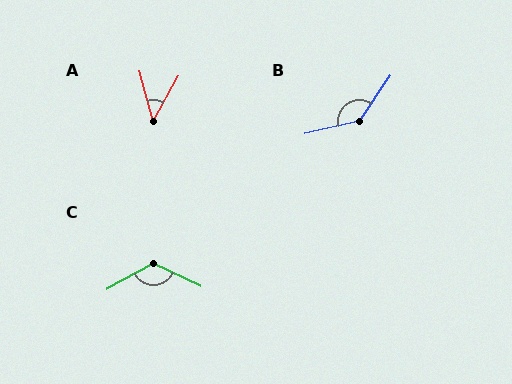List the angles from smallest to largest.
A (44°), C (126°), B (138°).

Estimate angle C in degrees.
Approximately 126 degrees.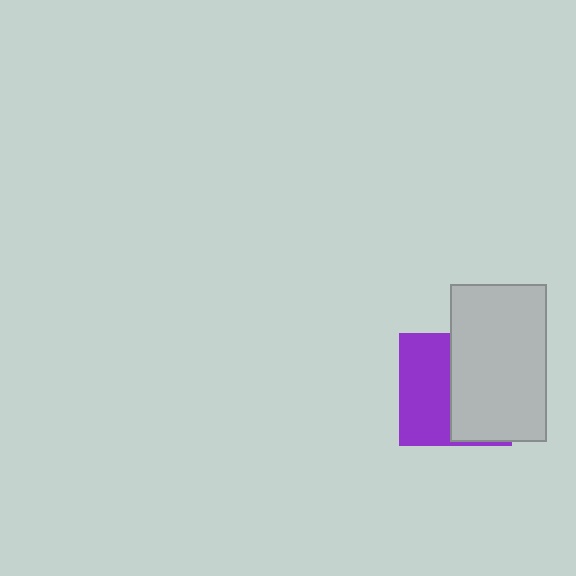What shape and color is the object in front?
The object in front is a light gray rectangle.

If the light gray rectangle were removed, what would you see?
You would see the complete purple square.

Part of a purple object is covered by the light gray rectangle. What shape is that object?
It is a square.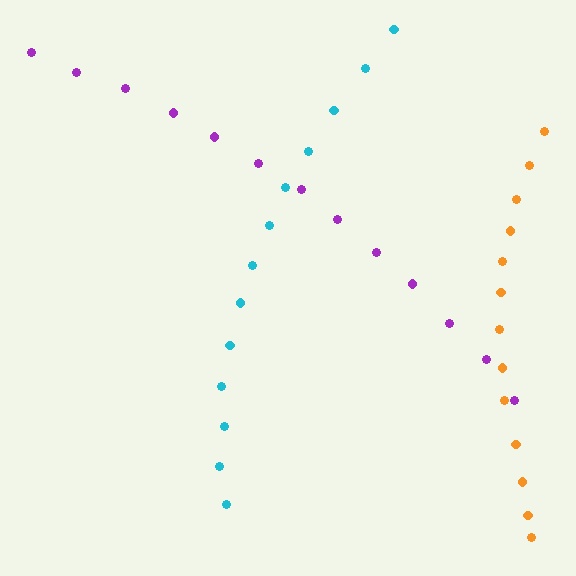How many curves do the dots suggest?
There are 3 distinct paths.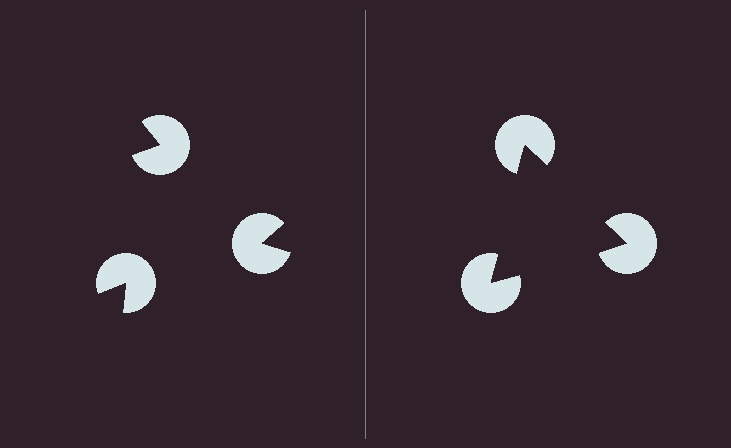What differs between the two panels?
The pac-man discs are positioned identically on both sides; only the wedge orientations differ. On the right they align to a triangle; on the left they are misaligned.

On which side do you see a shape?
An illusory triangle appears on the right side. On the left side the wedge cuts are rotated, so no coherent shape forms.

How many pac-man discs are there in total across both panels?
6 — 3 on each side.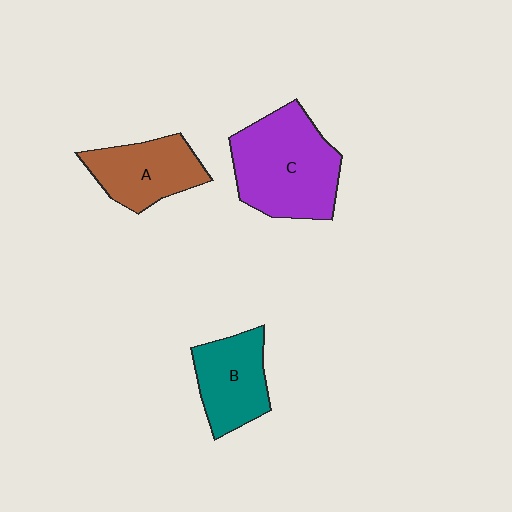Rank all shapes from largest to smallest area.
From largest to smallest: C (purple), A (brown), B (teal).